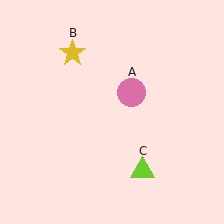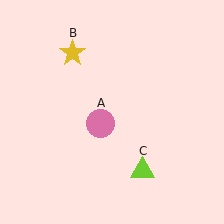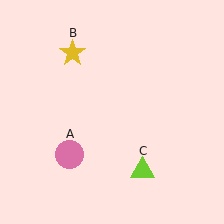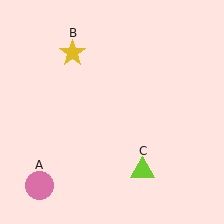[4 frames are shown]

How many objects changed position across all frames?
1 object changed position: pink circle (object A).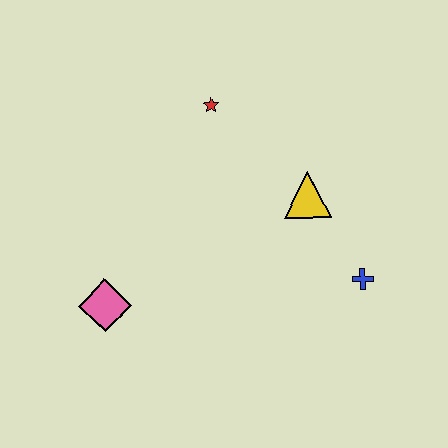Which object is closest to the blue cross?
The yellow triangle is closest to the blue cross.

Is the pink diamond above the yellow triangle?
No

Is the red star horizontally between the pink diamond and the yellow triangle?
Yes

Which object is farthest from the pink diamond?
The blue cross is farthest from the pink diamond.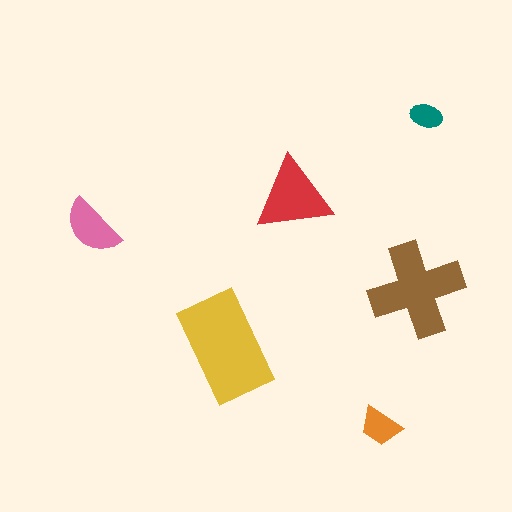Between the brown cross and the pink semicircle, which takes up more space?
The brown cross.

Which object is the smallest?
The teal ellipse.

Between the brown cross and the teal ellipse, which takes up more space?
The brown cross.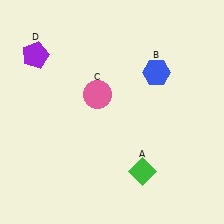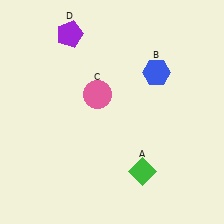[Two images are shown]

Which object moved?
The purple pentagon (D) moved right.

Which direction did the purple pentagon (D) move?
The purple pentagon (D) moved right.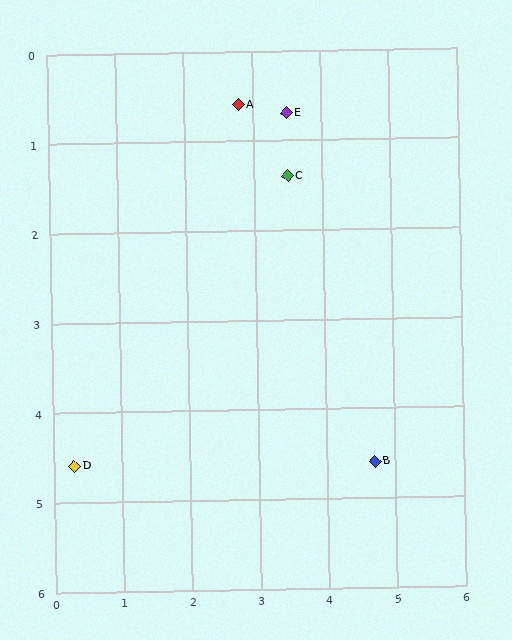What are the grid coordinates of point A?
Point A is at approximately (2.8, 0.6).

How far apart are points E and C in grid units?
Points E and C are about 0.7 grid units apart.